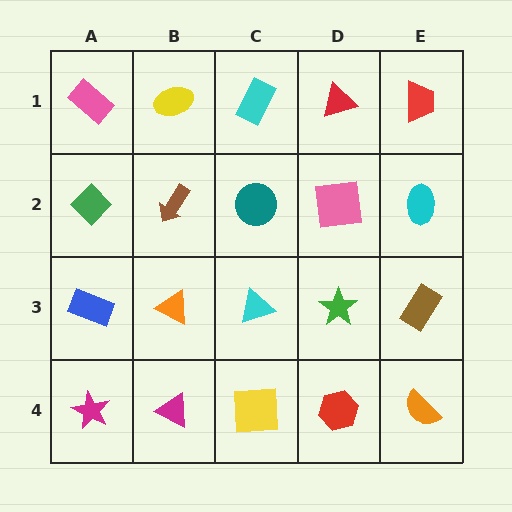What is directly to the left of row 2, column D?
A teal circle.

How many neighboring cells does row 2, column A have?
3.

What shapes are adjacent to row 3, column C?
A teal circle (row 2, column C), a yellow square (row 4, column C), an orange triangle (row 3, column B), a green star (row 3, column D).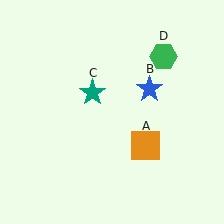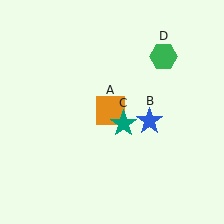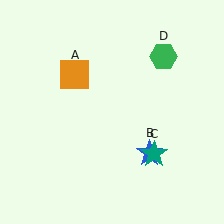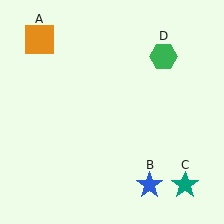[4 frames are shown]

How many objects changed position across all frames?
3 objects changed position: orange square (object A), blue star (object B), teal star (object C).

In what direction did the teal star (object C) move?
The teal star (object C) moved down and to the right.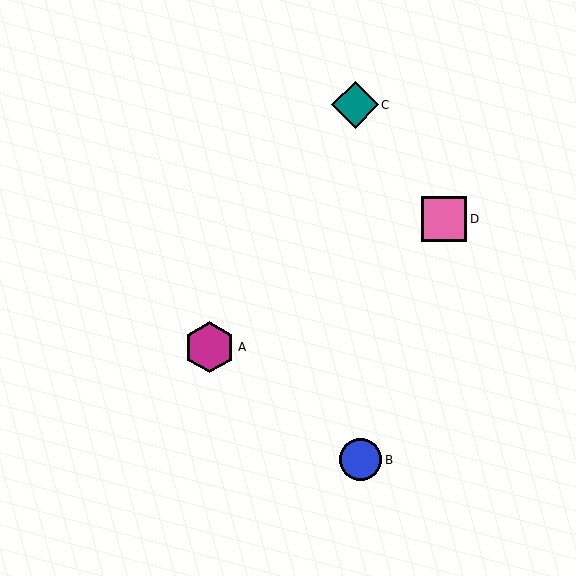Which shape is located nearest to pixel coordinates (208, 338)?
The magenta hexagon (labeled A) at (210, 347) is nearest to that location.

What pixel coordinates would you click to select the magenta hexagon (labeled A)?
Click at (210, 347) to select the magenta hexagon A.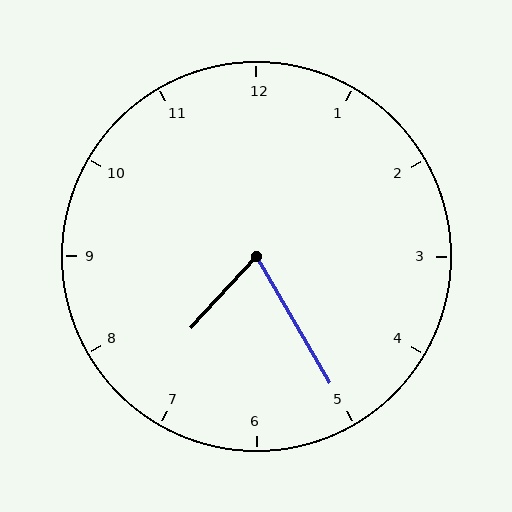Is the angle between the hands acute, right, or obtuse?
It is acute.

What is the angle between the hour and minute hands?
Approximately 72 degrees.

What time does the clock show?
7:25.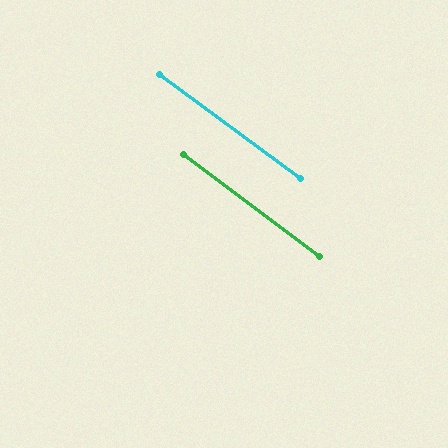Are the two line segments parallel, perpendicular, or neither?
Parallel — their directions differ by only 0.4°.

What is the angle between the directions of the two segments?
Approximately 0 degrees.